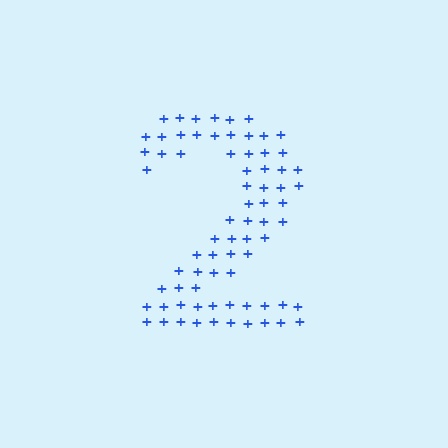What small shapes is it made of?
It is made of small plus signs.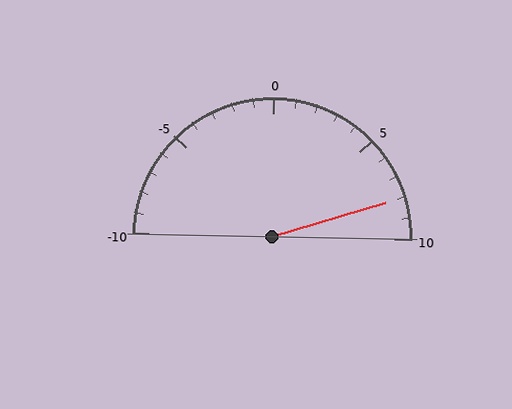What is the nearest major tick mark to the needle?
The nearest major tick mark is 10.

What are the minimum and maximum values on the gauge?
The gauge ranges from -10 to 10.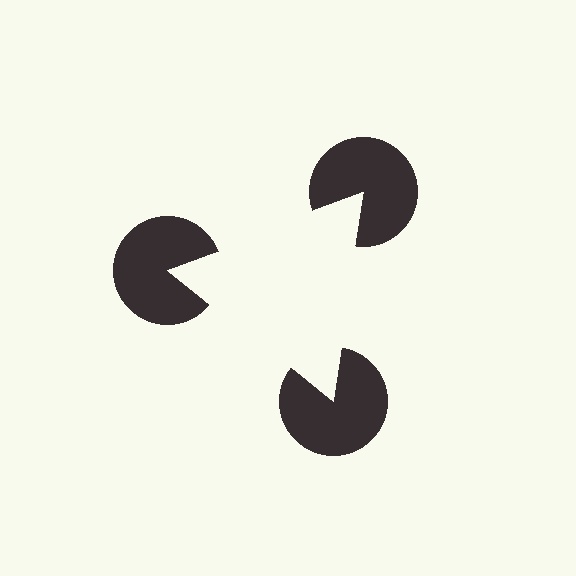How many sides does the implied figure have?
3 sides.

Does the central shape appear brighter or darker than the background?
It typically appears slightly brighter than the background, even though no actual brightness change is drawn.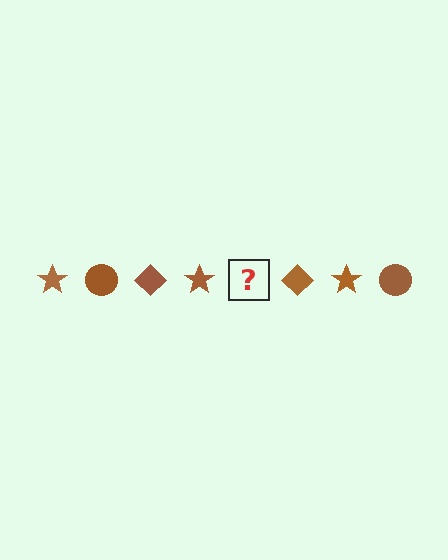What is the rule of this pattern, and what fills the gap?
The rule is that the pattern cycles through star, circle, diamond shapes in brown. The gap should be filled with a brown circle.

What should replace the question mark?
The question mark should be replaced with a brown circle.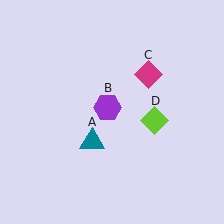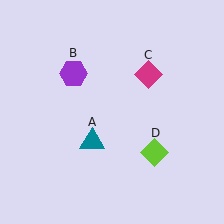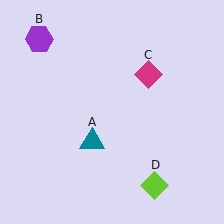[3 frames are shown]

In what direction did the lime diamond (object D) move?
The lime diamond (object D) moved down.